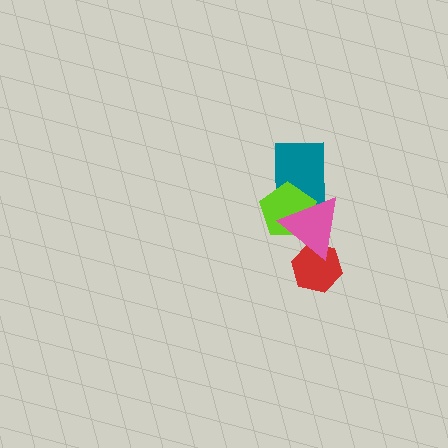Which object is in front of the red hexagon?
The pink triangle is in front of the red hexagon.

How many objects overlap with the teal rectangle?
2 objects overlap with the teal rectangle.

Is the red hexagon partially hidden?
Yes, it is partially covered by another shape.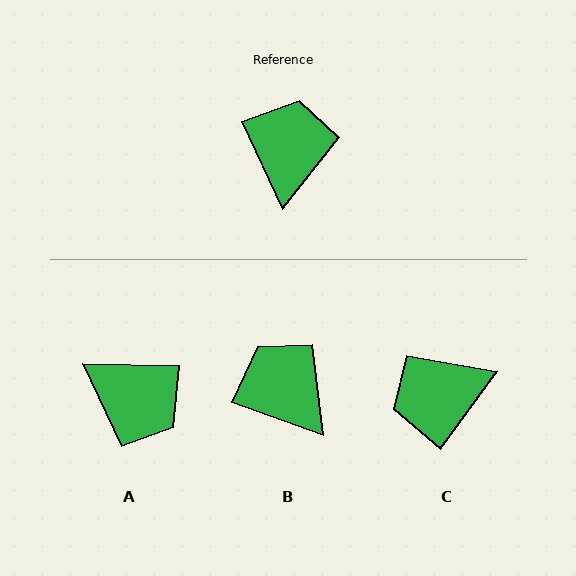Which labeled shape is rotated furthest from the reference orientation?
C, about 119 degrees away.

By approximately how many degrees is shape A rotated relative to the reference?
Approximately 116 degrees clockwise.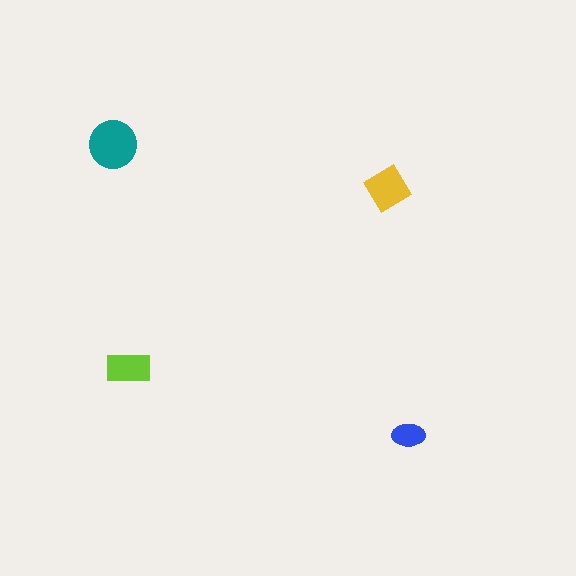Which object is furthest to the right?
The blue ellipse is rightmost.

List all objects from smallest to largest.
The blue ellipse, the lime rectangle, the yellow diamond, the teal circle.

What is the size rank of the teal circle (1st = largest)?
1st.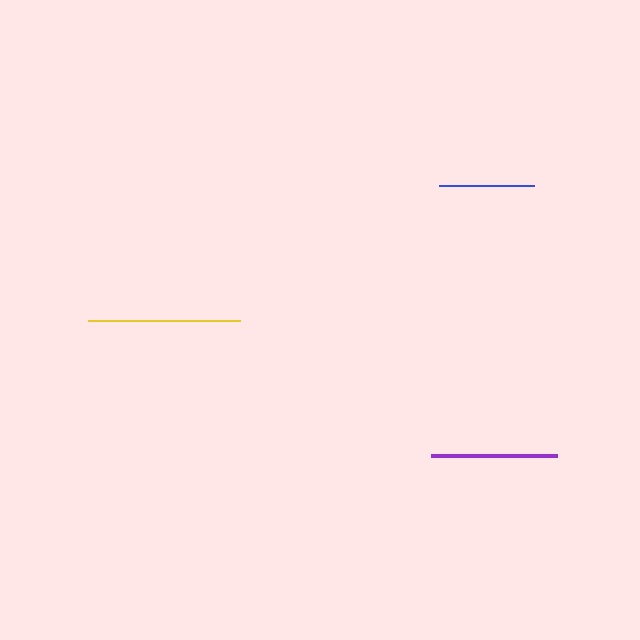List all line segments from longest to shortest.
From longest to shortest: yellow, purple, blue.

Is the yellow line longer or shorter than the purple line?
The yellow line is longer than the purple line.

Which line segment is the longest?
The yellow line is the longest at approximately 151 pixels.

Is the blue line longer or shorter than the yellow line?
The yellow line is longer than the blue line.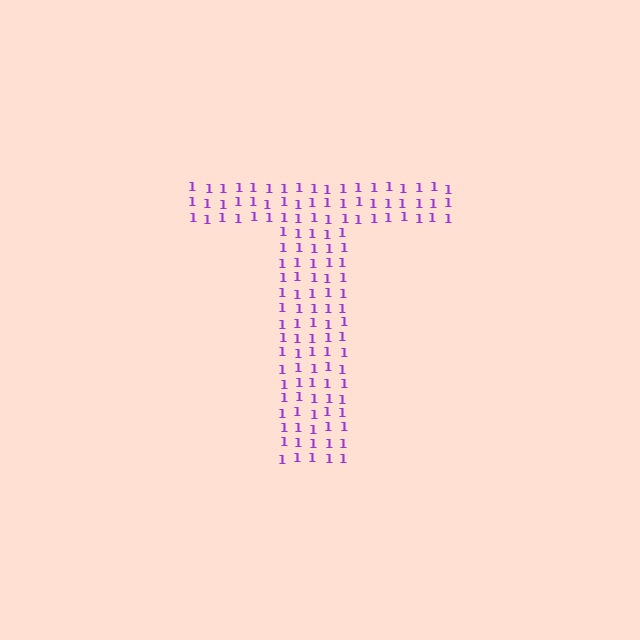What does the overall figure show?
The overall figure shows the letter T.